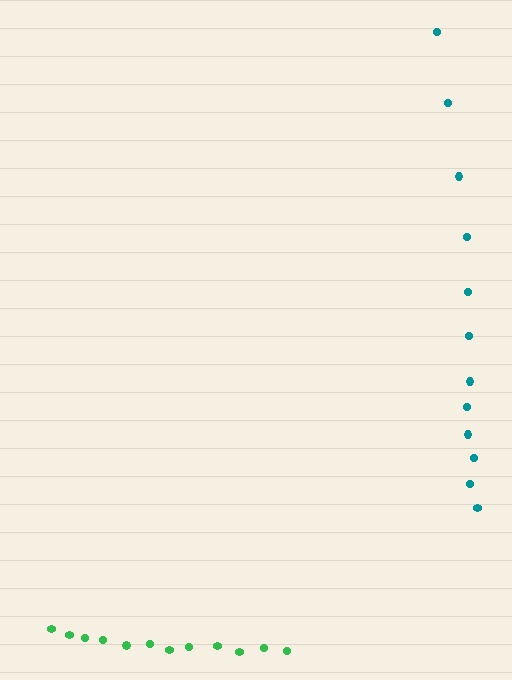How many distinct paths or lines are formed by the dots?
There are 2 distinct paths.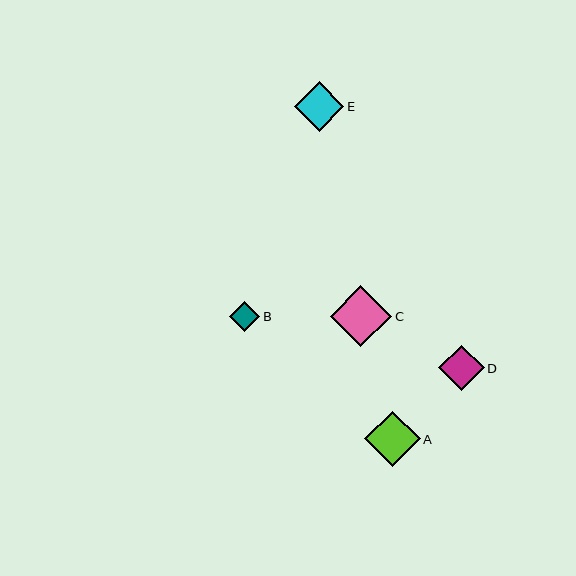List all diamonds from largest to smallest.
From largest to smallest: C, A, E, D, B.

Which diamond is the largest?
Diamond C is the largest with a size of approximately 62 pixels.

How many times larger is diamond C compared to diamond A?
Diamond C is approximately 1.1 times the size of diamond A.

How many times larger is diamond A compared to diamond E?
Diamond A is approximately 1.1 times the size of diamond E.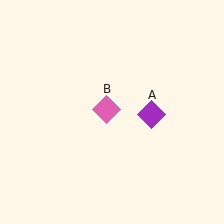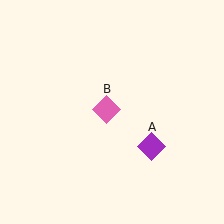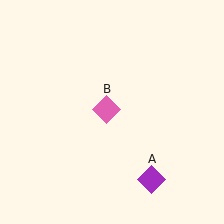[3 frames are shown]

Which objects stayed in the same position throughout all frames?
Pink diamond (object B) remained stationary.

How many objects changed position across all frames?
1 object changed position: purple diamond (object A).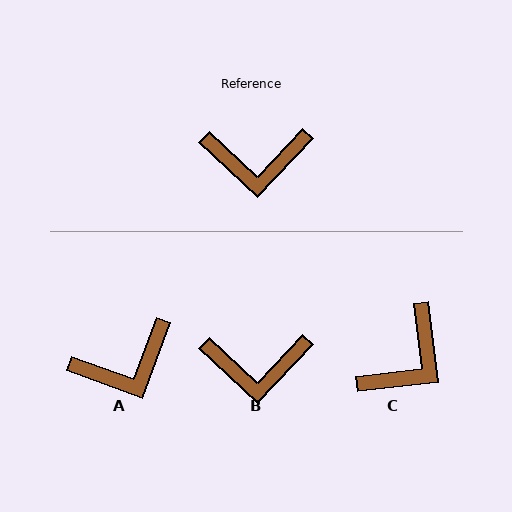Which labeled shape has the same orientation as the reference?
B.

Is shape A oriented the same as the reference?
No, it is off by about 23 degrees.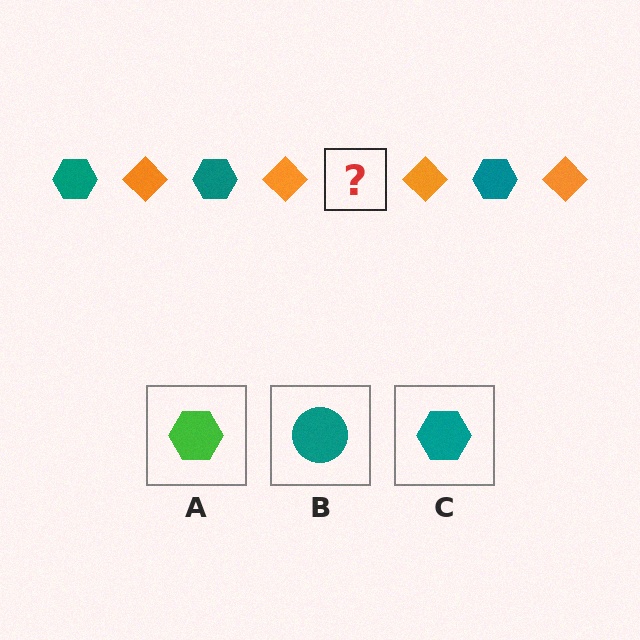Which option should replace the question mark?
Option C.